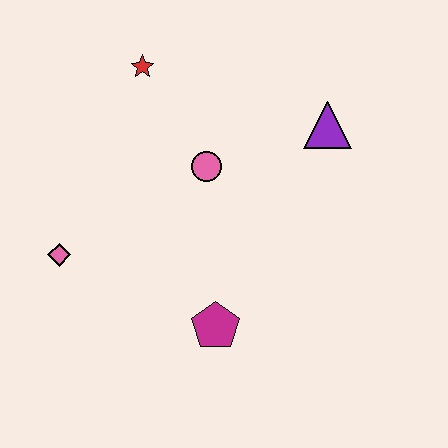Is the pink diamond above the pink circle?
No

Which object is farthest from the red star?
The magenta pentagon is farthest from the red star.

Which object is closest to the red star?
The pink circle is closest to the red star.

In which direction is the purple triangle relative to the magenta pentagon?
The purple triangle is above the magenta pentagon.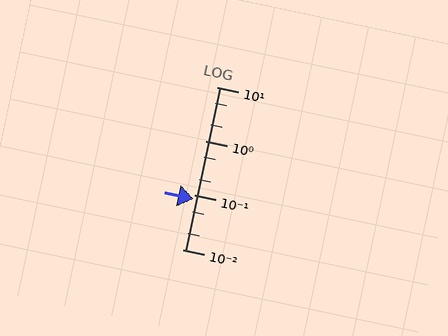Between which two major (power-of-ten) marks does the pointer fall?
The pointer is between 0.01 and 0.1.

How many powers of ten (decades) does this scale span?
The scale spans 3 decades, from 0.01 to 10.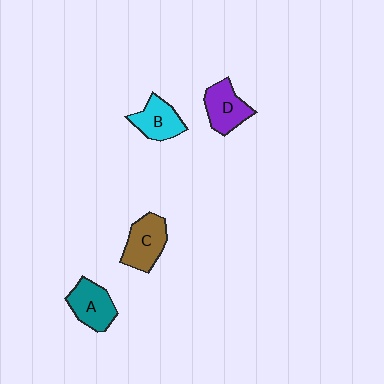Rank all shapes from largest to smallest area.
From largest to smallest: C (brown), A (teal), D (purple), B (cyan).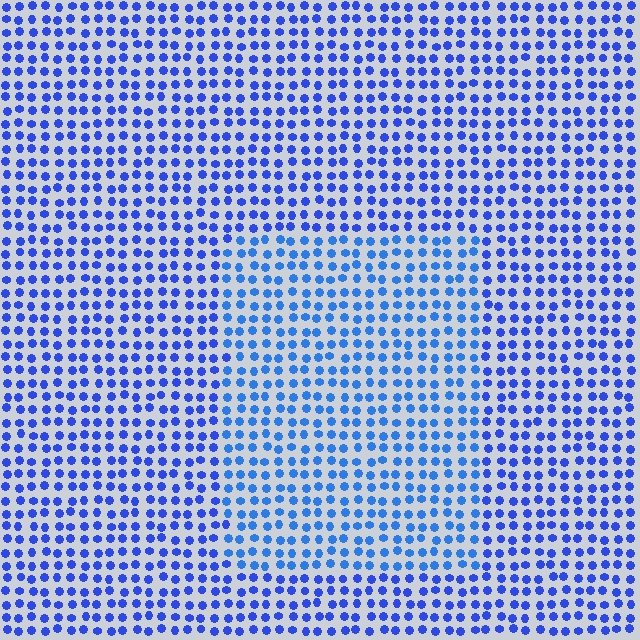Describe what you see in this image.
The image is filled with small blue elements in a uniform arrangement. A rectangle-shaped region is visible where the elements are tinted to a slightly different hue, forming a subtle color boundary.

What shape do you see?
I see a rectangle.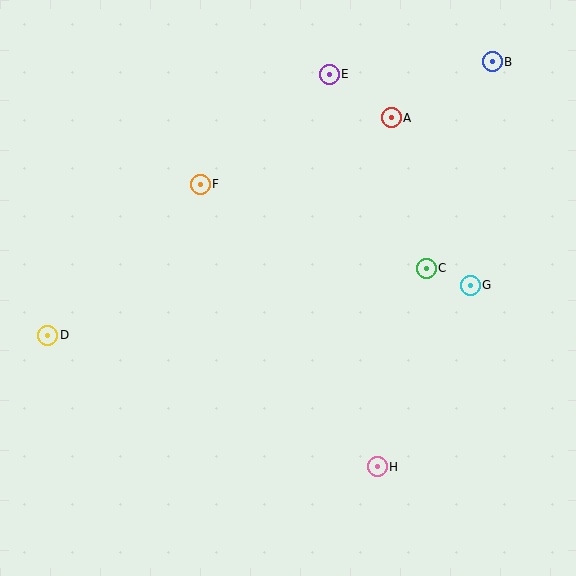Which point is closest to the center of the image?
Point F at (200, 184) is closest to the center.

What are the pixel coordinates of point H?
Point H is at (377, 467).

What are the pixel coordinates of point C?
Point C is at (426, 268).